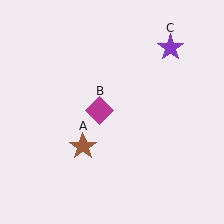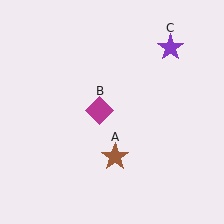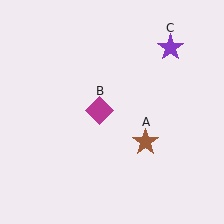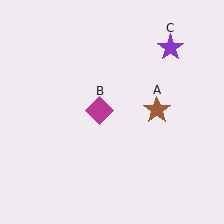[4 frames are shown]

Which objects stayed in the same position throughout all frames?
Magenta diamond (object B) and purple star (object C) remained stationary.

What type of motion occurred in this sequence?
The brown star (object A) rotated counterclockwise around the center of the scene.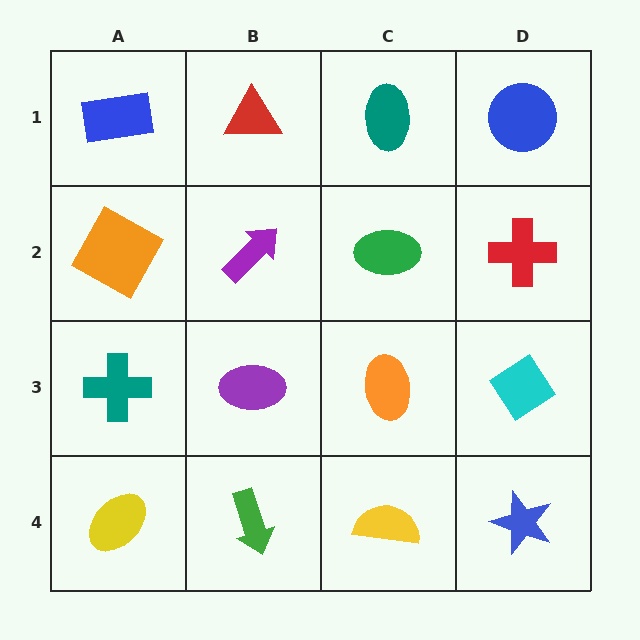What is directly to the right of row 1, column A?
A red triangle.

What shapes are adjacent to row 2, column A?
A blue rectangle (row 1, column A), a teal cross (row 3, column A), a purple arrow (row 2, column B).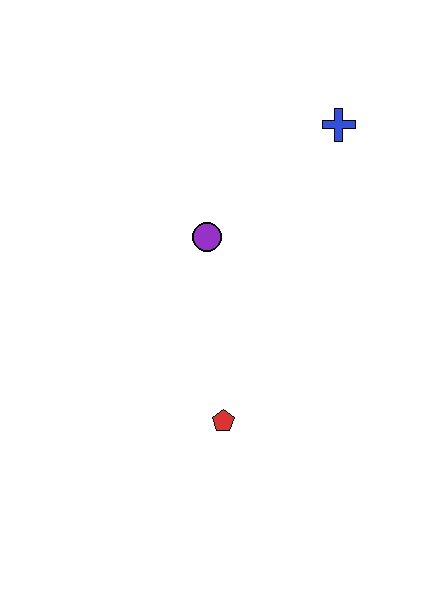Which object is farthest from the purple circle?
The red pentagon is farthest from the purple circle.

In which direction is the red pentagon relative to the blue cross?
The red pentagon is below the blue cross.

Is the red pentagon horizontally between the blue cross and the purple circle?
Yes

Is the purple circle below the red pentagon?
No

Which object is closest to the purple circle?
The blue cross is closest to the purple circle.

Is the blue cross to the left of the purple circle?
No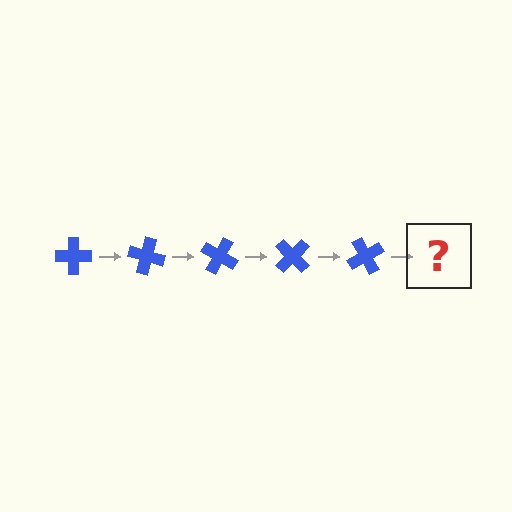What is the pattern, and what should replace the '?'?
The pattern is that the cross rotates 15 degrees each step. The '?' should be a blue cross rotated 75 degrees.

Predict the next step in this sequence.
The next step is a blue cross rotated 75 degrees.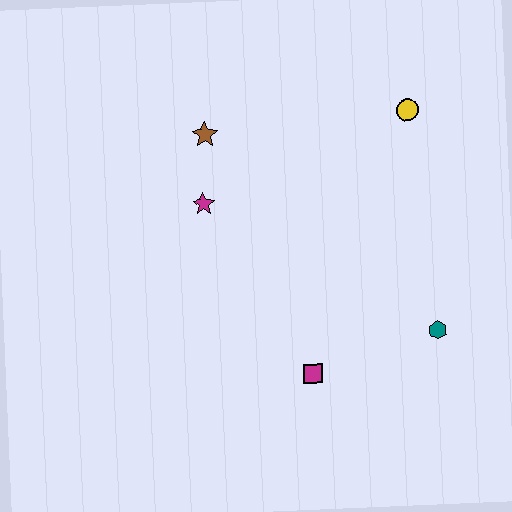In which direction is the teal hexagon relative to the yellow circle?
The teal hexagon is below the yellow circle.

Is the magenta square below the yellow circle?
Yes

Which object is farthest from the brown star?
The teal hexagon is farthest from the brown star.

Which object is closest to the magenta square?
The teal hexagon is closest to the magenta square.